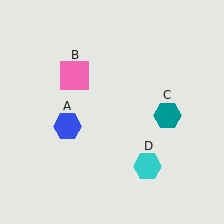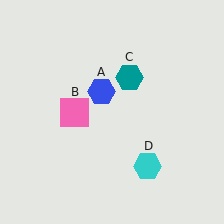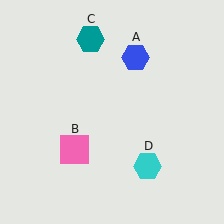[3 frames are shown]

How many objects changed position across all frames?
3 objects changed position: blue hexagon (object A), pink square (object B), teal hexagon (object C).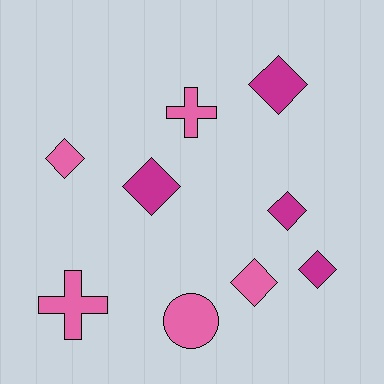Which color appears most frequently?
Pink, with 5 objects.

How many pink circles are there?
There is 1 pink circle.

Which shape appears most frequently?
Diamond, with 6 objects.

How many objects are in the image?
There are 9 objects.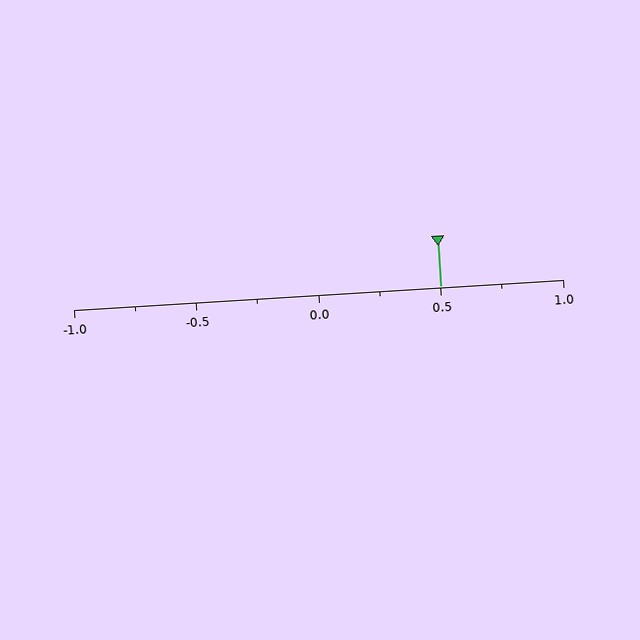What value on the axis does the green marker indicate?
The marker indicates approximately 0.5.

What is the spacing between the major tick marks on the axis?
The major ticks are spaced 0.5 apart.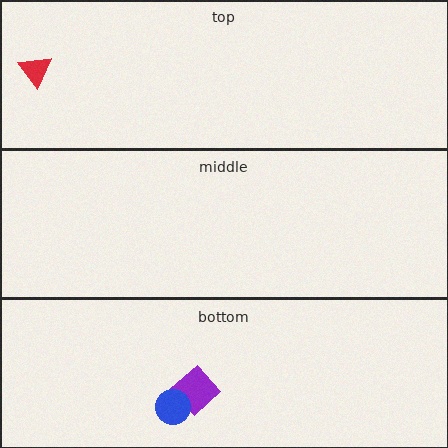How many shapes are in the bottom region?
2.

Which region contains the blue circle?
The bottom region.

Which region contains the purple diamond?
The bottom region.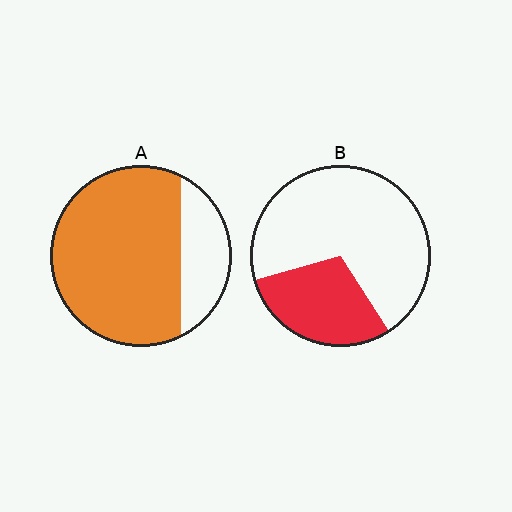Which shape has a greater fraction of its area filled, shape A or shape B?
Shape A.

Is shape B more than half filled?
No.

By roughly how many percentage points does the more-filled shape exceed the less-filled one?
By roughly 45 percentage points (A over B).